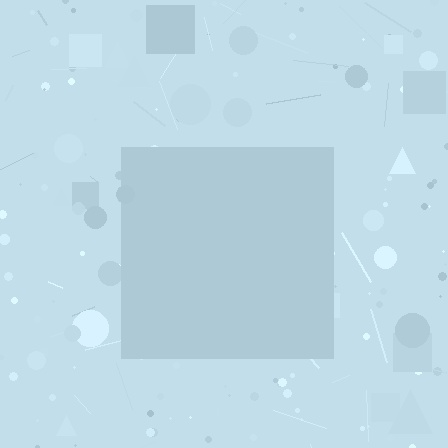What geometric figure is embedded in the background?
A square is embedded in the background.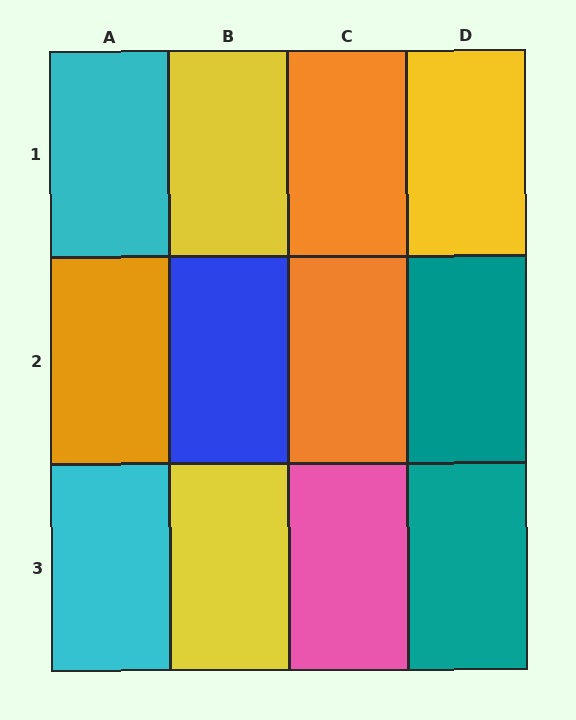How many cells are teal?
2 cells are teal.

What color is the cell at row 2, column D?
Teal.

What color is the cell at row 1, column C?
Orange.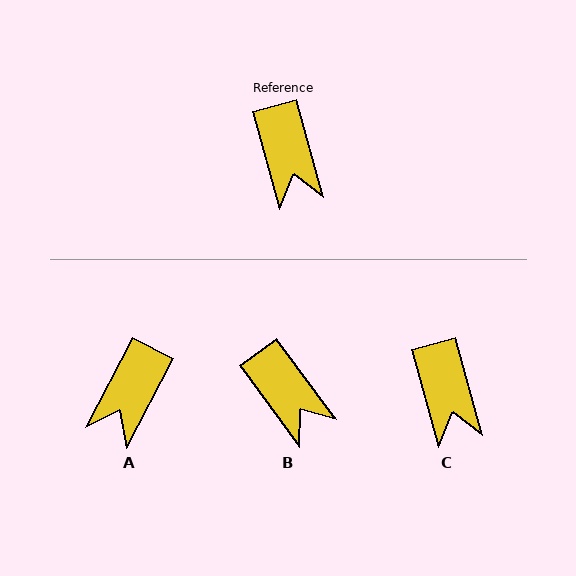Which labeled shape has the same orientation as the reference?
C.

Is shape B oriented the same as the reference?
No, it is off by about 21 degrees.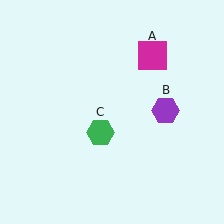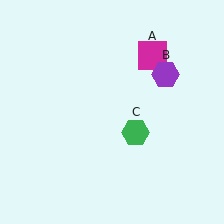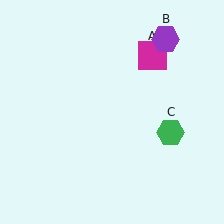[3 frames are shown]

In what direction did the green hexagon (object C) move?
The green hexagon (object C) moved right.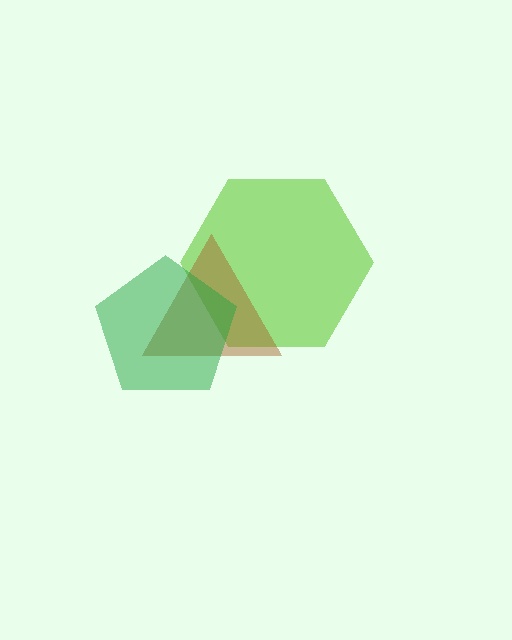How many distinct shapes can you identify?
There are 3 distinct shapes: a lime hexagon, a brown triangle, a green pentagon.